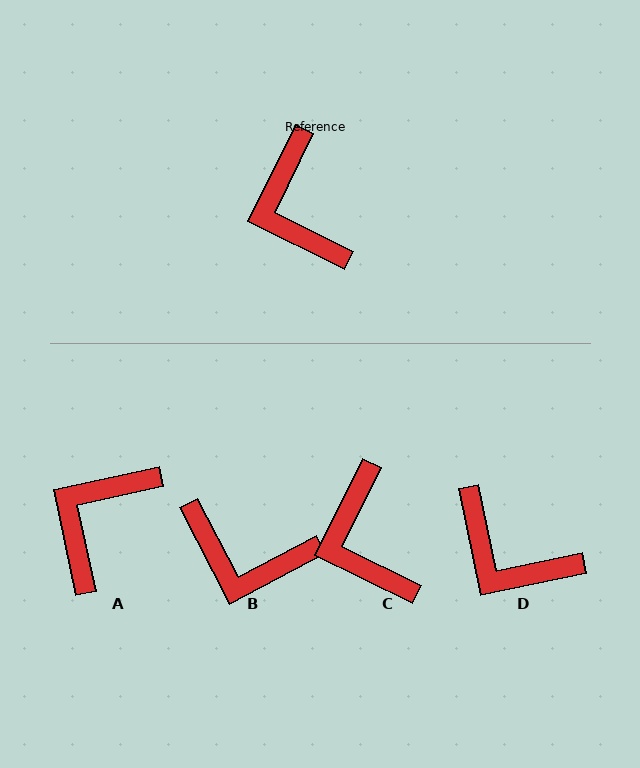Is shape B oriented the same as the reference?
No, it is off by about 54 degrees.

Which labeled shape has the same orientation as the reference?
C.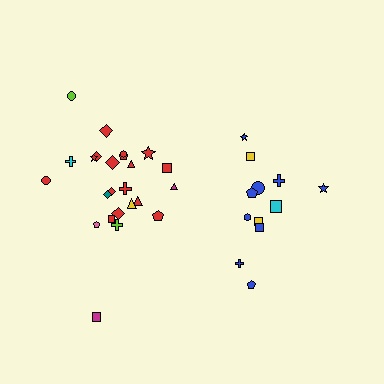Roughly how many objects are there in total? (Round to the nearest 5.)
Roughly 35 objects in total.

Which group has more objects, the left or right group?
The left group.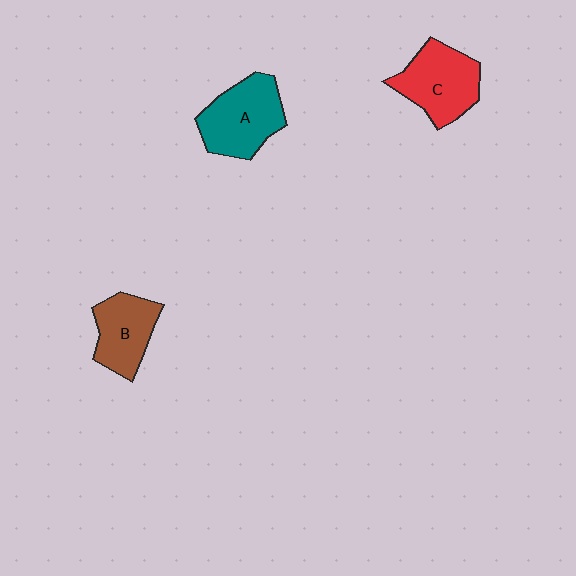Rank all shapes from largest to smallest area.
From largest to smallest: A (teal), C (red), B (brown).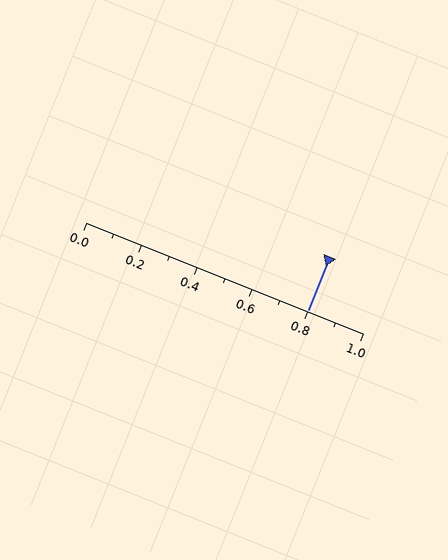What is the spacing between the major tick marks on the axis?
The major ticks are spaced 0.2 apart.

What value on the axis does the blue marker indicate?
The marker indicates approximately 0.8.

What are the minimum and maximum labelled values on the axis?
The axis runs from 0.0 to 1.0.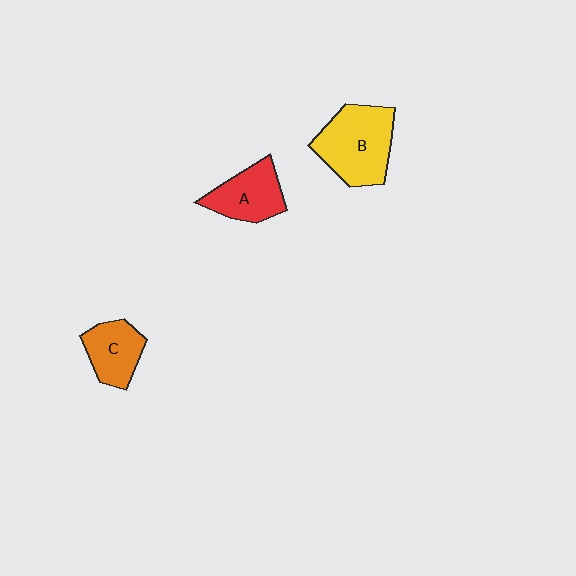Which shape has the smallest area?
Shape C (orange).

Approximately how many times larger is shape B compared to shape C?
Approximately 1.6 times.